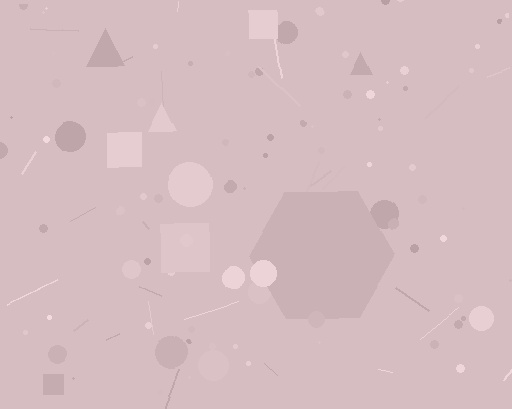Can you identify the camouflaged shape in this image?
The camouflaged shape is a hexagon.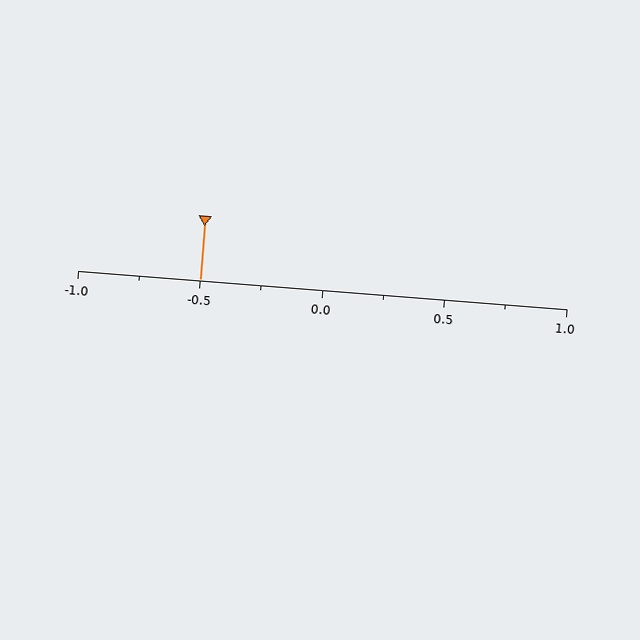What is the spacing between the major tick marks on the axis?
The major ticks are spaced 0.5 apart.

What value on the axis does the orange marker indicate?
The marker indicates approximately -0.5.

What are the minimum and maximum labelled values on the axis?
The axis runs from -1.0 to 1.0.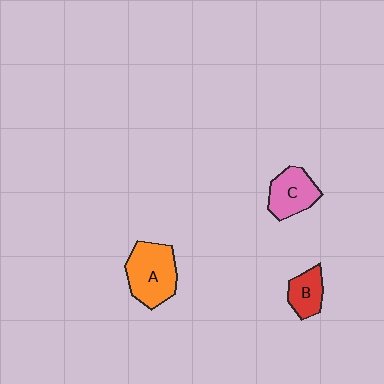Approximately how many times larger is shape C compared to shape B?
Approximately 1.4 times.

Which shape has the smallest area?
Shape B (red).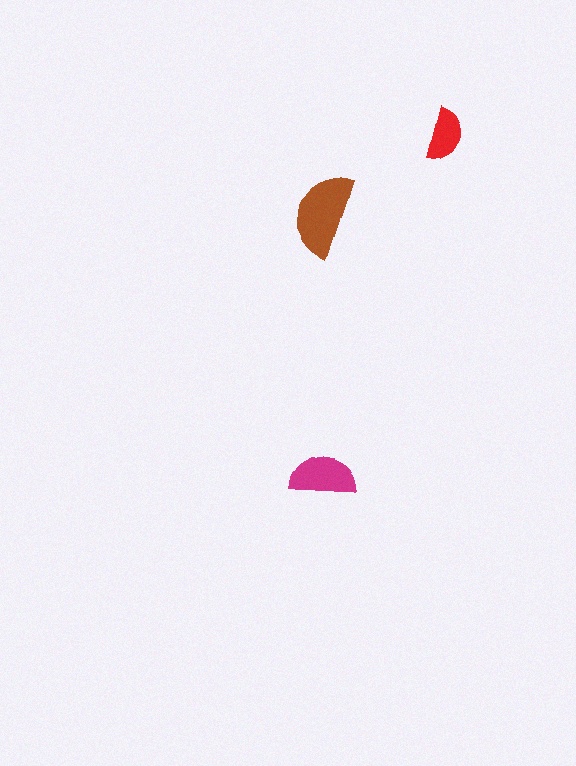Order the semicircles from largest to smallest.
the brown one, the magenta one, the red one.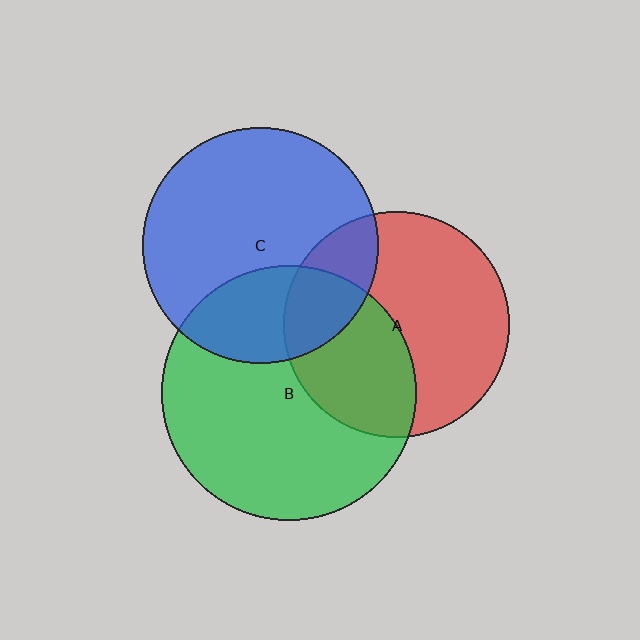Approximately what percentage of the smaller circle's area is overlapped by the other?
Approximately 20%.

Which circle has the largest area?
Circle B (green).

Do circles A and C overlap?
Yes.